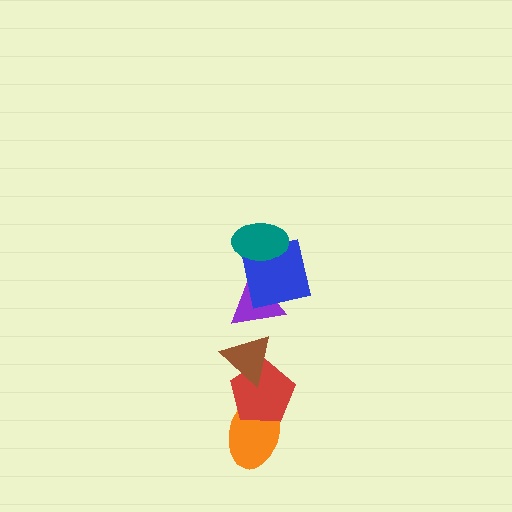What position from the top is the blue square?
The blue square is 2nd from the top.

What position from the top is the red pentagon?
The red pentagon is 5th from the top.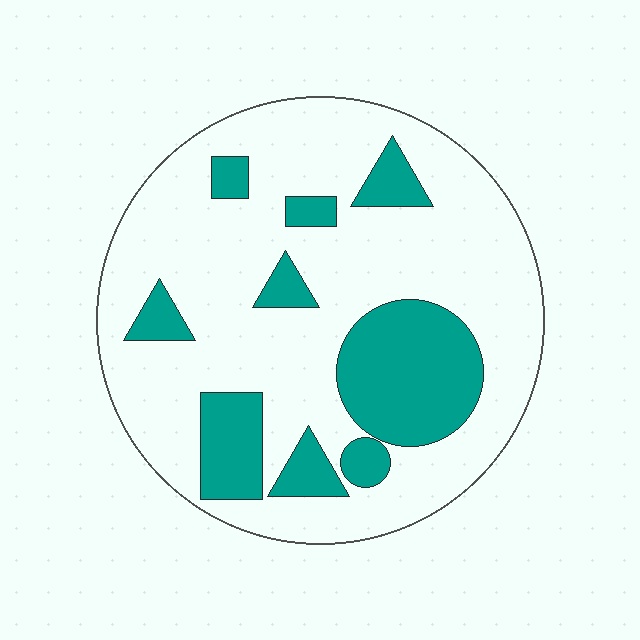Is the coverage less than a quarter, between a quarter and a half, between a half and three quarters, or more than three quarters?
Between a quarter and a half.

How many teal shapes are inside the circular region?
9.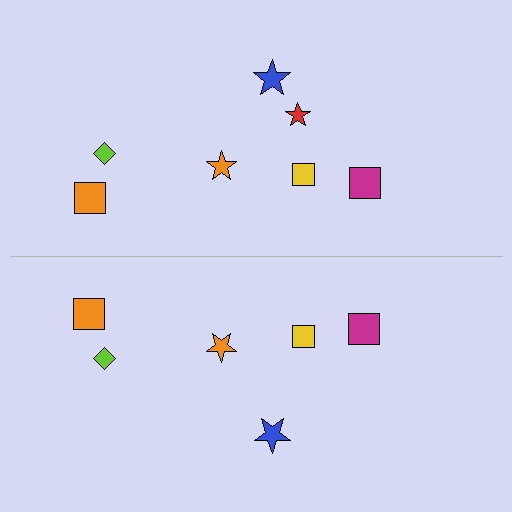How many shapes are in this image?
There are 13 shapes in this image.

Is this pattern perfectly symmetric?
No, the pattern is not perfectly symmetric. A red star is missing from the bottom side.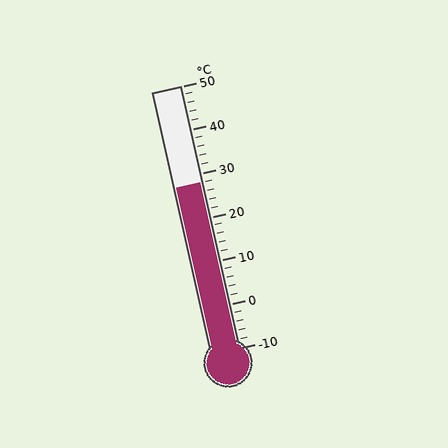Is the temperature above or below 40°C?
The temperature is below 40°C.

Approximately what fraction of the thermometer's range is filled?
The thermometer is filled to approximately 65% of its range.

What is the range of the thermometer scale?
The thermometer scale ranges from -10°C to 50°C.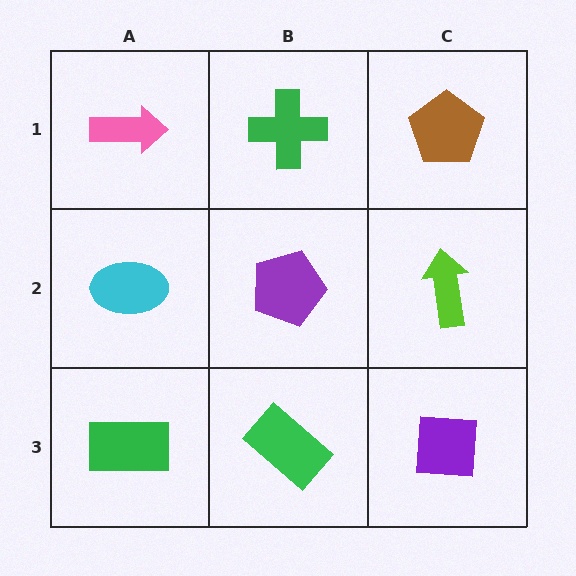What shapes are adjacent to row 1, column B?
A purple pentagon (row 2, column B), a pink arrow (row 1, column A), a brown pentagon (row 1, column C).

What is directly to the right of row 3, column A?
A green rectangle.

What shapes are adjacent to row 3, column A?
A cyan ellipse (row 2, column A), a green rectangle (row 3, column B).